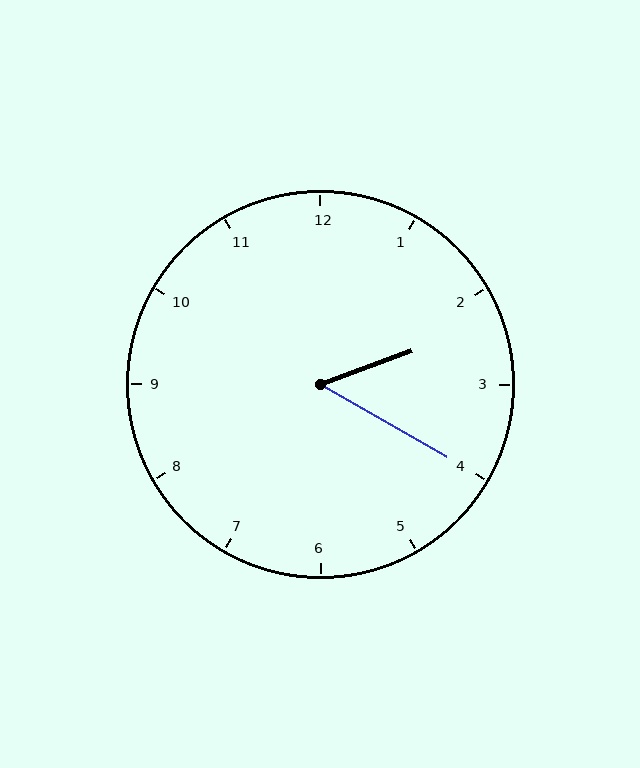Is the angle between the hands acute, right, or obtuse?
It is acute.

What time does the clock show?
2:20.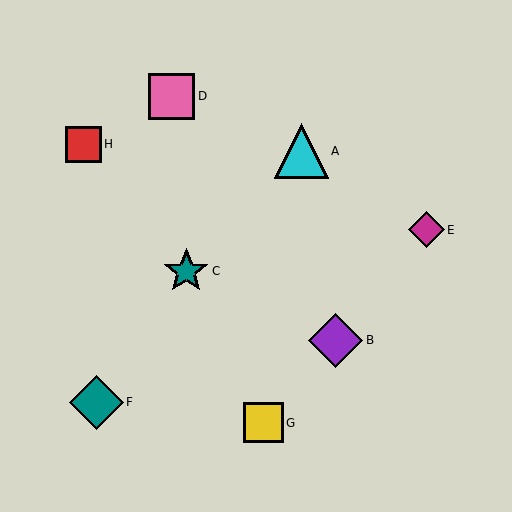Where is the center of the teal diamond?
The center of the teal diamond is at (96, 402).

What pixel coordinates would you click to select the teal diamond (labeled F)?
Click at (96, 402) to select the teal diamond F.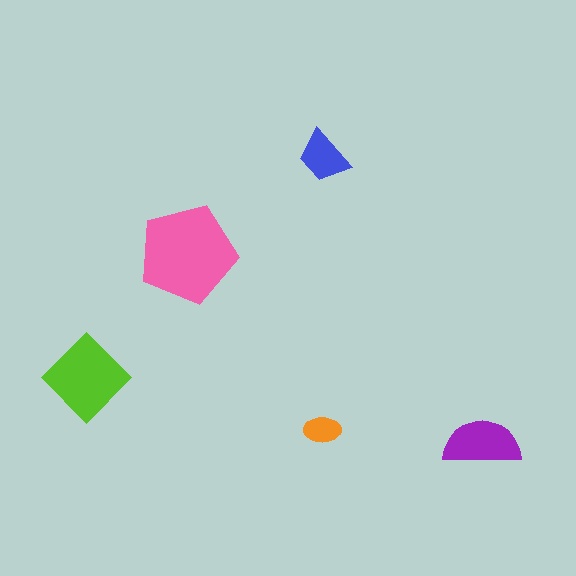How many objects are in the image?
There are 5 objects in the image.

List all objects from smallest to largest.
The orange ellipse, the blue trapezoid, the purple semicircle, the lime diamond, the pink pentagon.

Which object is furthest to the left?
The lime diamond is leftmost.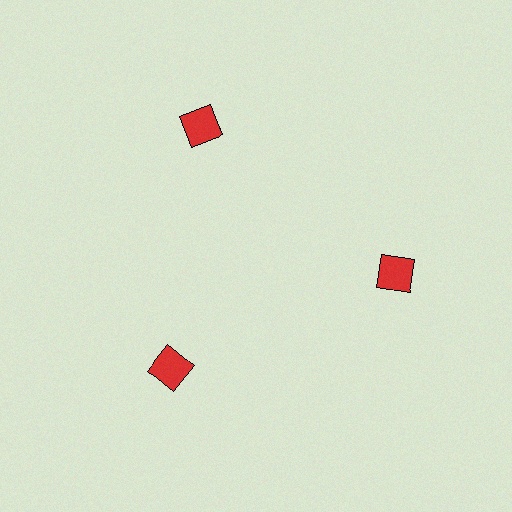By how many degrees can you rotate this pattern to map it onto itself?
The pattern maps onto itself every 120 degrees of rotation.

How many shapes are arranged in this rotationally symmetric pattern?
There are 3 shapes, arranged in 3 groups of 1.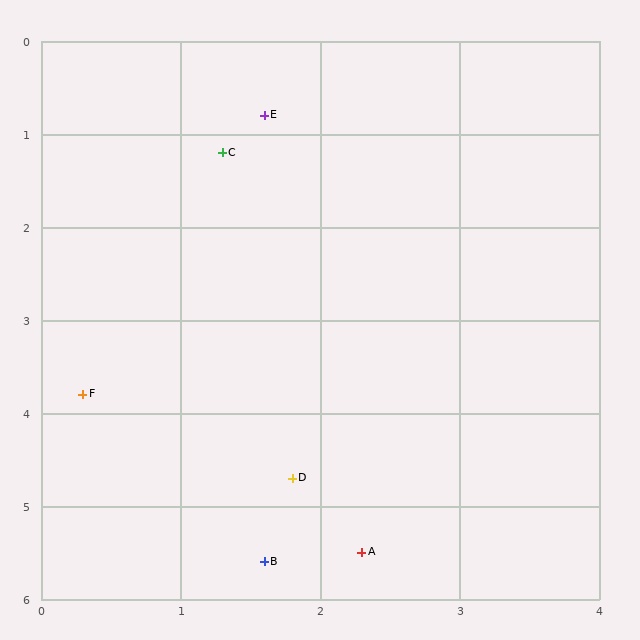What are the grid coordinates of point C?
Point C is at approximately (1.3, 1.2).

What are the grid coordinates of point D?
Point D is at approximately (1.8, 4.7).